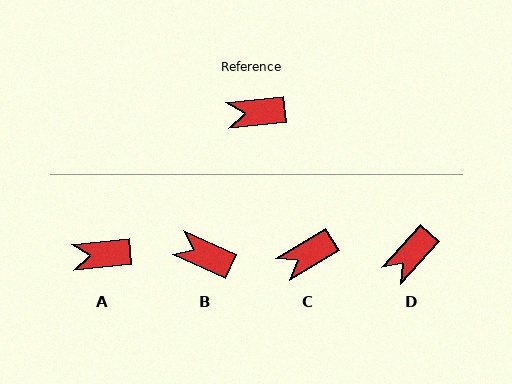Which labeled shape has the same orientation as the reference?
A.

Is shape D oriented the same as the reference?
No, it is off by about 42 degrees.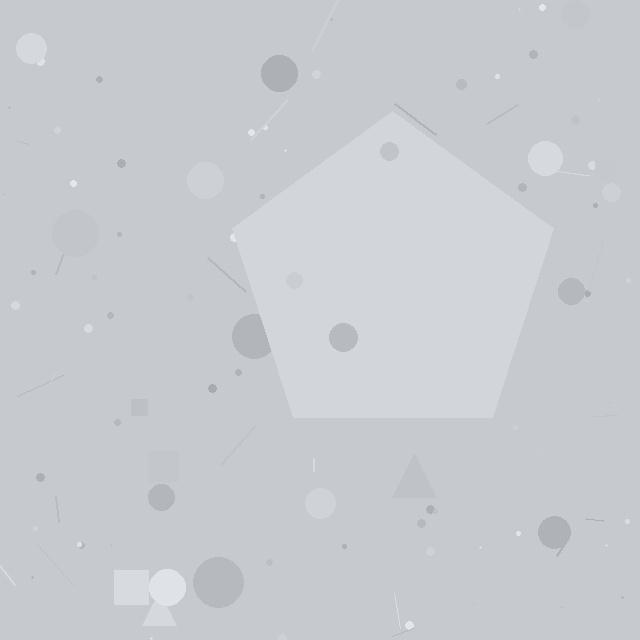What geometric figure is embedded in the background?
A pentagon is embedded in the background.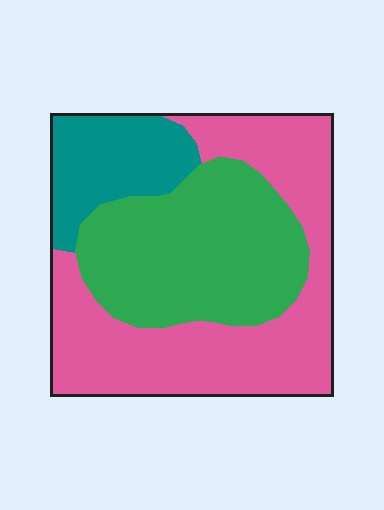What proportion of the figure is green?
Green covers about 35% of the figure.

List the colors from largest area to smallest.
From largest to smallest: pink, green, teal.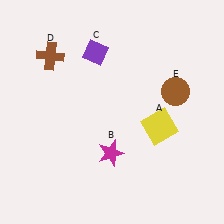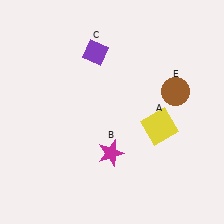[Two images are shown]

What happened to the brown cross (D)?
The brown cross (D) was removed in Image 2. It was in the top-left area of Image 1.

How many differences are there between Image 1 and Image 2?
There is 1 difference between the two images.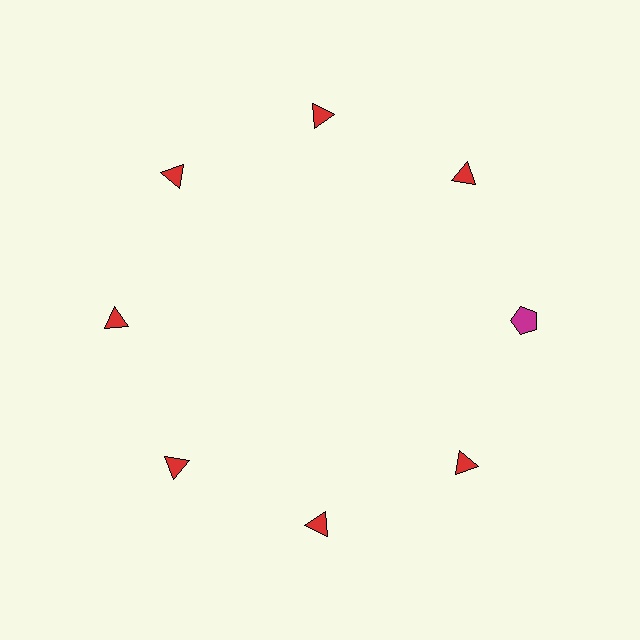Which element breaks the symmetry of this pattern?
The magenta pentagon at roughly the 3 o'clock position breaks the symmetry. All other shapes are red triangles.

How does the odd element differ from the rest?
It differs in both color (magenta instead of red) and shape (pentagon instead of triangle).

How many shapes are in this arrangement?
There are 8 shapes arranged in a ring pattern.